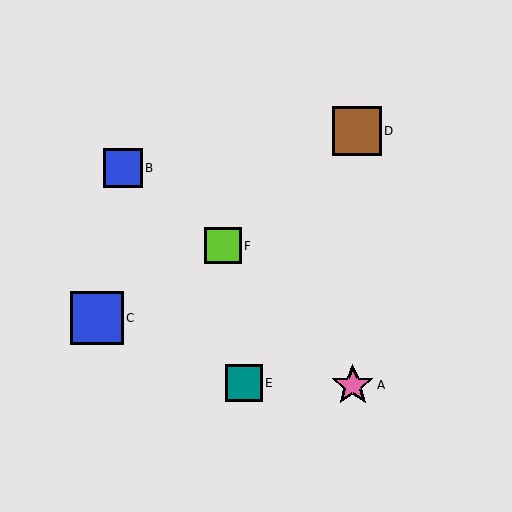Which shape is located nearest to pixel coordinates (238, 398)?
The teal square (labeled E) at (244, 383) is nearest to that location.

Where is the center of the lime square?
The center of the lime square is at (223, 246).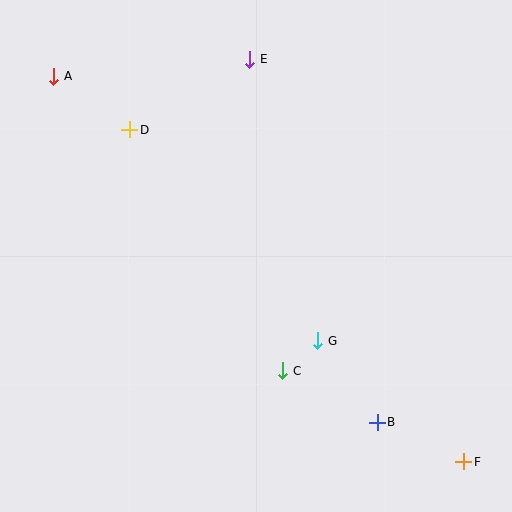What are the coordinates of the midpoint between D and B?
The midpoint between D and B is at (253, 276).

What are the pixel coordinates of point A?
Point A is at (54, 76).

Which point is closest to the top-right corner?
Point E is closest to the top-right corner.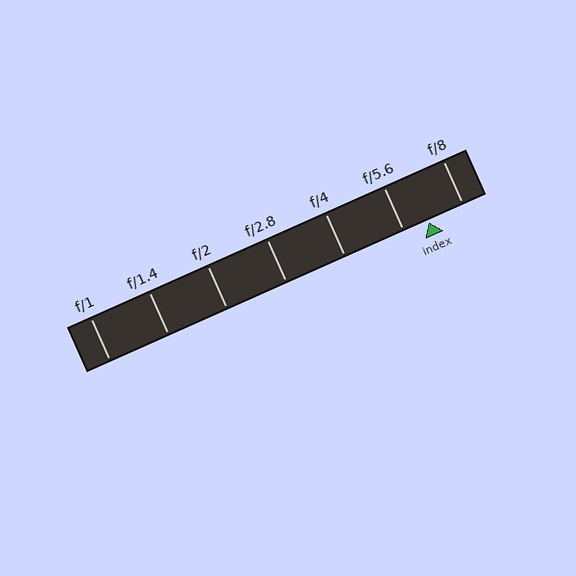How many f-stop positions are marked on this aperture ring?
There are 7 f-stop positions marked.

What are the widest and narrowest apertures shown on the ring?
The widest aperture shown is f/1 and the narrowest is f/8.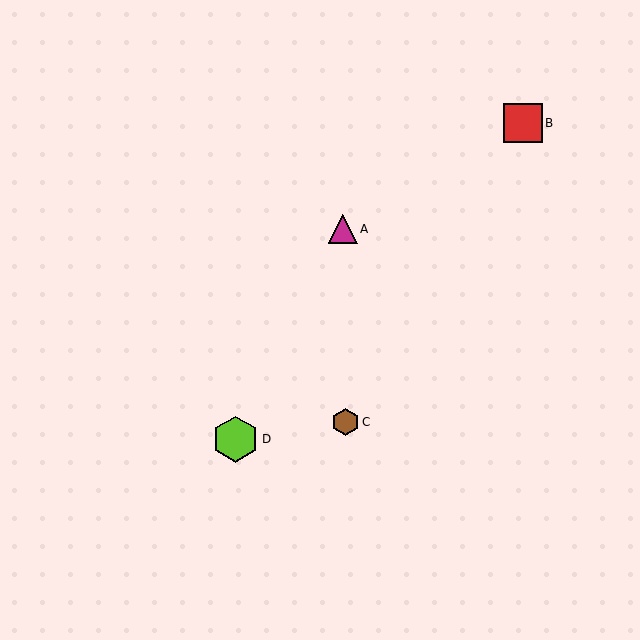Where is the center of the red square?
The center of the red square is at (523, 123).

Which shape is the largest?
The lime hexagon (labeled D) is the largest.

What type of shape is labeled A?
Shape A is a magenta triangle.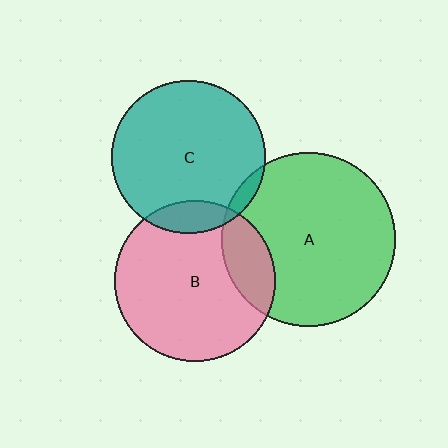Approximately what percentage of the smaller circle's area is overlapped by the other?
Approximately 20%.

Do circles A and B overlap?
Yes.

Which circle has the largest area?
Circle A (green).